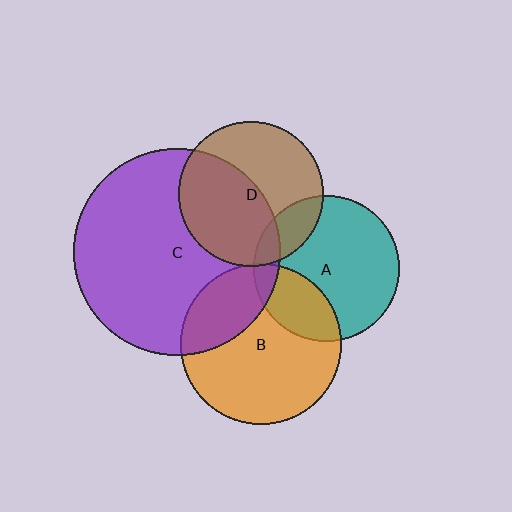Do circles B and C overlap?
Yes.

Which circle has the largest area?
Circle C (purple).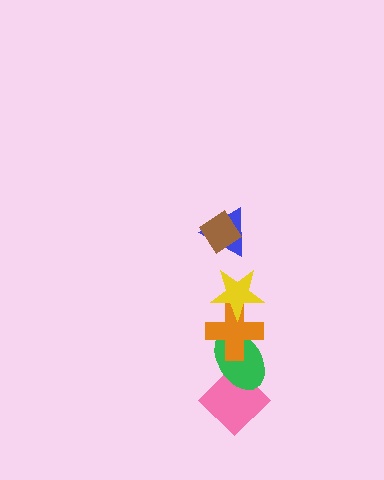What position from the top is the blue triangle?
The blue triangle is 2nd from the top.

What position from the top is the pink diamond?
The pink diamond is 6th from the top.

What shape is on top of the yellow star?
The blue triangle is on top of the yellow star.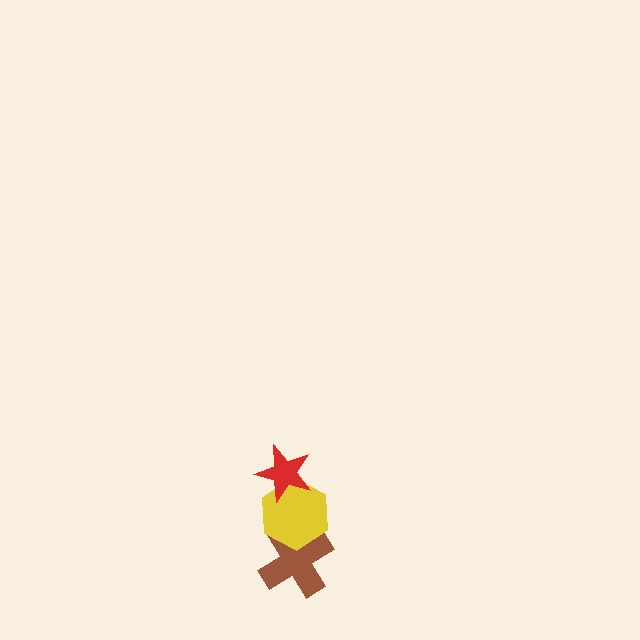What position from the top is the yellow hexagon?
The yellow hexagon is 2nd from the top.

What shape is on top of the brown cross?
The yellow hexagon is on top of the brown cross.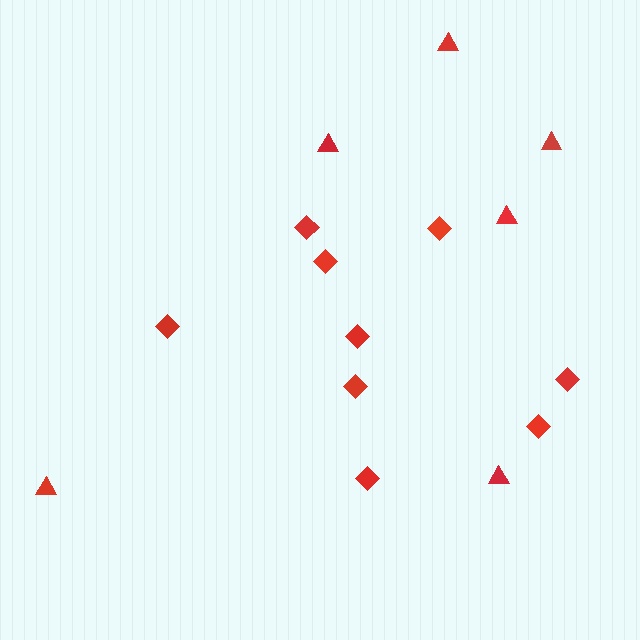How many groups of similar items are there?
There are 2 groups: one group of triangles (6) and one group of diamonds (9).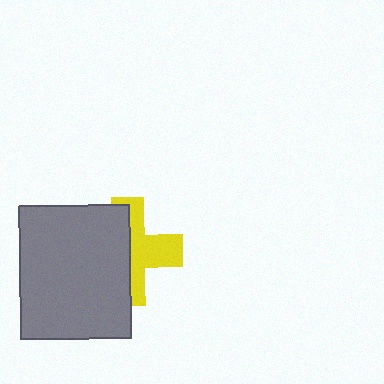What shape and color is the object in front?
The object in front is a gray rectangle.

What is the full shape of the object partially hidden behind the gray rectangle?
The partially hidden object is a yellow cross.